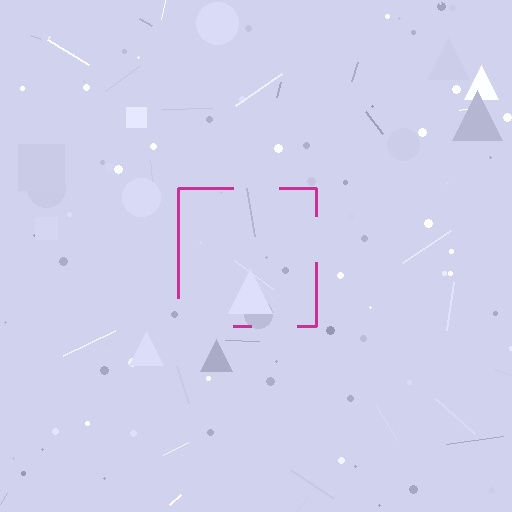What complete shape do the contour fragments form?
The contour fragments form a square.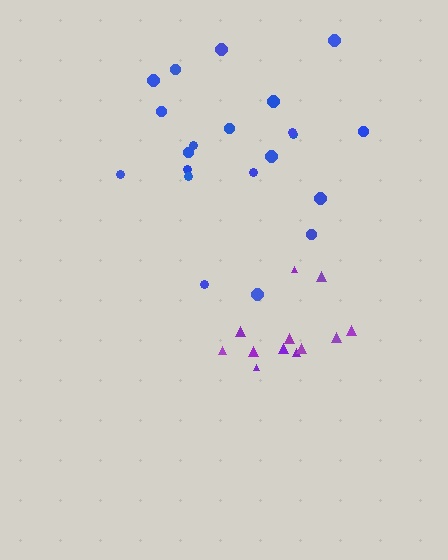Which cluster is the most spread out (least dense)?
Blue.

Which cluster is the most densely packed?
Purple.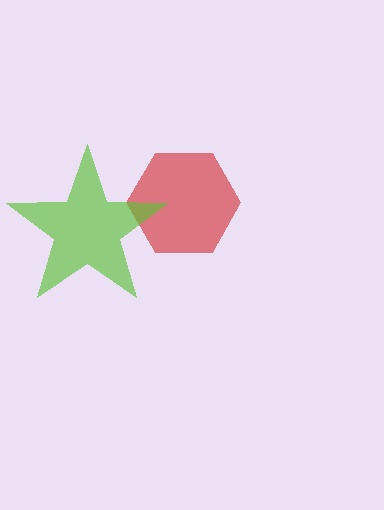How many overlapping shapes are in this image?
There are 2 overlapping shapes in the image.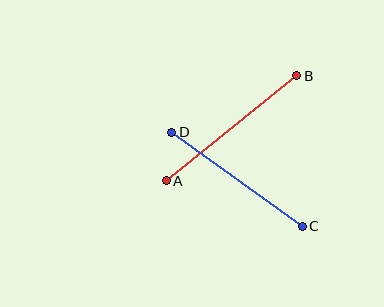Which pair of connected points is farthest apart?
Points A and B are farthest apart.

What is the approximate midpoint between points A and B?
The midpoint is at approximately (232, 128) pixels.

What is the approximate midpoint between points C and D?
The midpoint is at approximately (237, 179) pixels.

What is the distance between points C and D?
The distance is approximately 161 pixels.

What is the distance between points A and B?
The distance is approximately 167 pixels.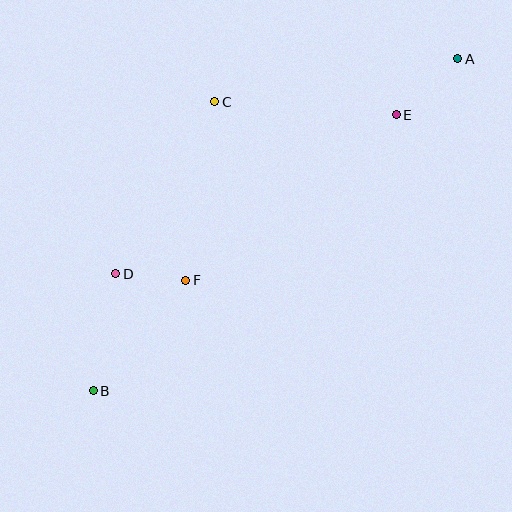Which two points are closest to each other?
Points D and F are closest to each other.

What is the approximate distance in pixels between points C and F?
The distance between C and F is approximately 181 pixels.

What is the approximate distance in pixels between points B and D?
The distance between B and D is approximately 119 pixels.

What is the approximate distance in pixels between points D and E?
The distance between D and E is approximately 323 pixels.